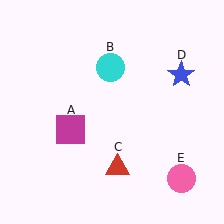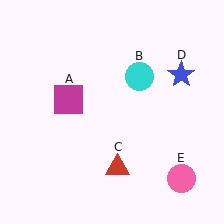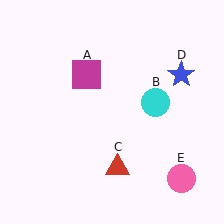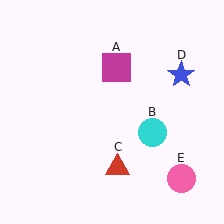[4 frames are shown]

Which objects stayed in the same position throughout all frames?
Red triangle (object C) and blue star (object D) and pink circle (object E) remained stationary.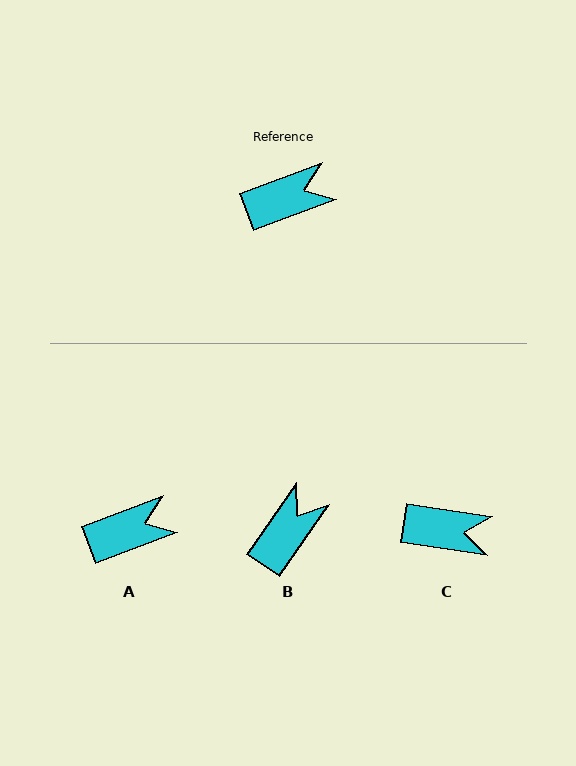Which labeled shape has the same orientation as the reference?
A.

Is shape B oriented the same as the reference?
No, it is off by about 35 degrees.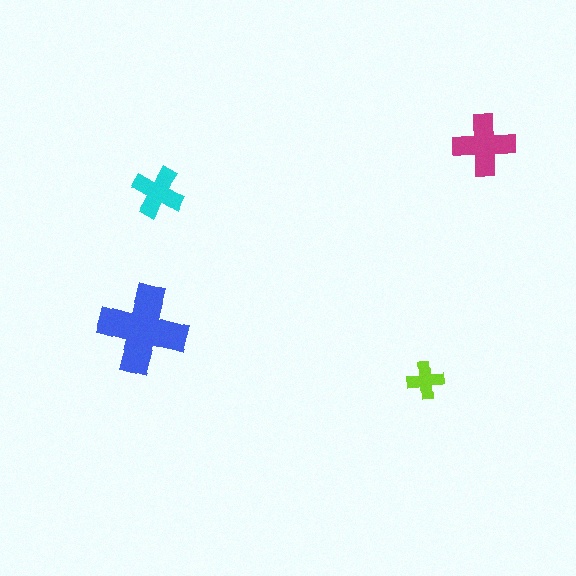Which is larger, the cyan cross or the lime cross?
The cyan one.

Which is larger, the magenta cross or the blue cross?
The blue one.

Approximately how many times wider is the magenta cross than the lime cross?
About 1.5 times wider.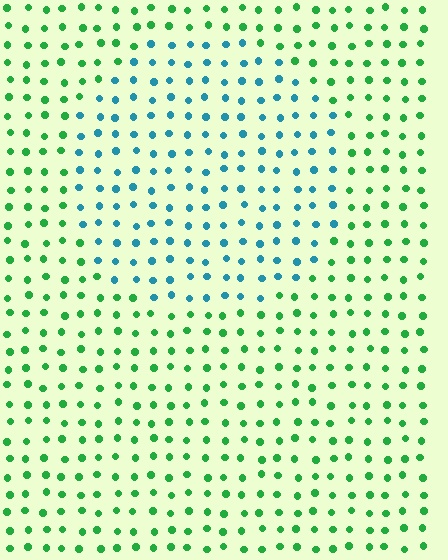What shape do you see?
I see a circle.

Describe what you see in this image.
The image is filled with small green elements in a uniform arrangement. A circle-shaped region is visible where the elements are tinted to a slightly different hue, forming a subtle color boundary.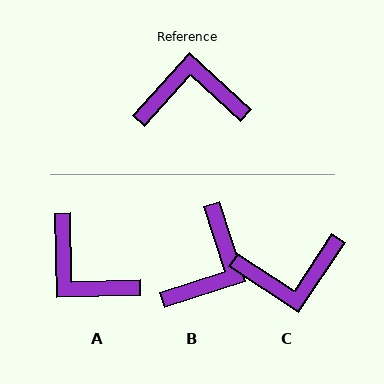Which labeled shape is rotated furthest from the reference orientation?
C, about 171 degrees away.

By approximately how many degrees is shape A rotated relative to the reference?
Approximately 134 degrees counter-clockwise.